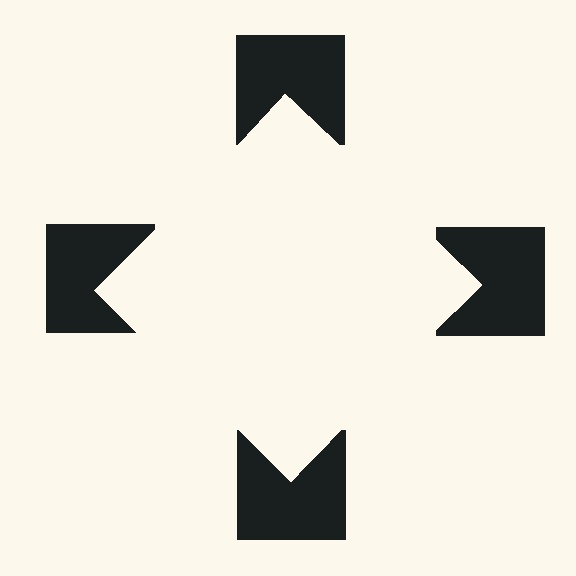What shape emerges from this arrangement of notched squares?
An illusory square — its edges are inferred from the aligned wedge cuts in the notched squares, not physically drawn.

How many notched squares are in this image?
There are 4 — one at each vertex of the illusory square.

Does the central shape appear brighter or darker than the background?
It typically appears slightly brighter than the background, even though no actual brightness change is drawn.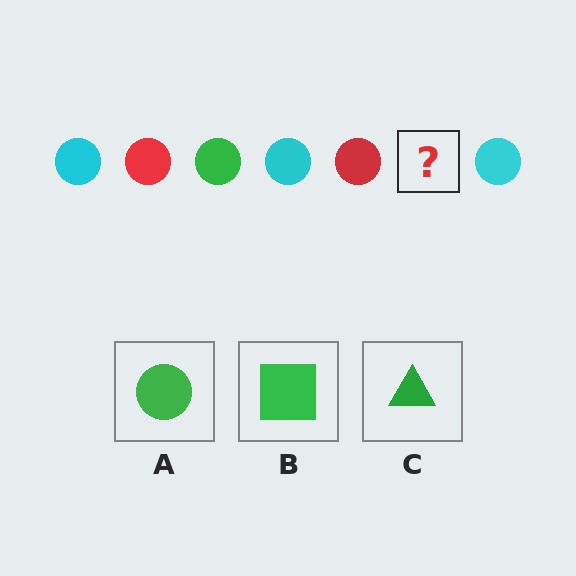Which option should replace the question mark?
Option A.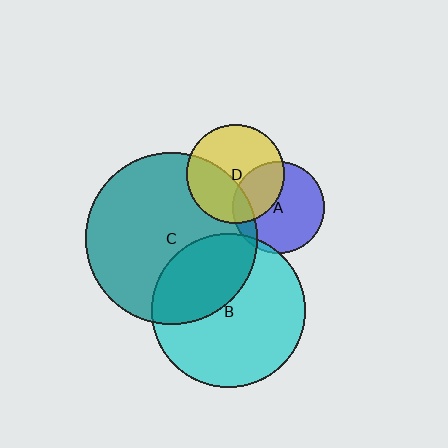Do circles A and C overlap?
Yes.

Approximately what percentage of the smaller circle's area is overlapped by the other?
Approximately 15%.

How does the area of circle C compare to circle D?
Approximately 3.1 times.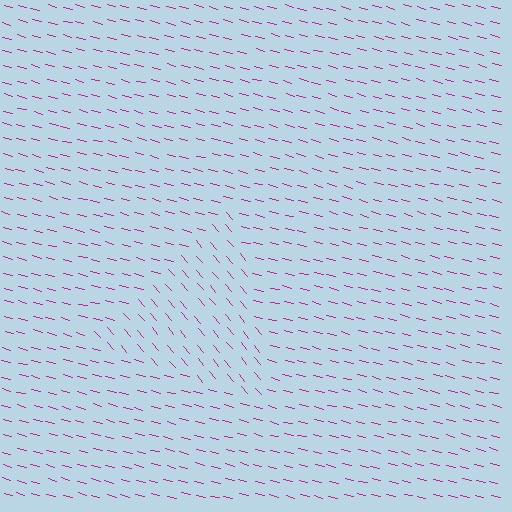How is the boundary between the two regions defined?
The boundary is defined purely by a change in line orientation (approximately 35 degrees difference). All lines are the same color and thickness.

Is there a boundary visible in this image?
Yes, there is a texture boundary formed by a change in line orientation.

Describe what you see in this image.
The image is filled with small magenta line segments. A triangle region in the image has lines oriented differently from the surrounding lines, creating a visible texture boundary.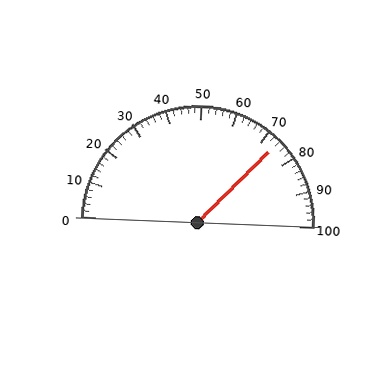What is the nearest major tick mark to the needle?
The nearest major tick mark is 70.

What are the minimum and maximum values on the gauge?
The gauge ranges from 0 to 100.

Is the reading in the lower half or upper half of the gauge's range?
The reading is in the upper half of the range (0 to 100).